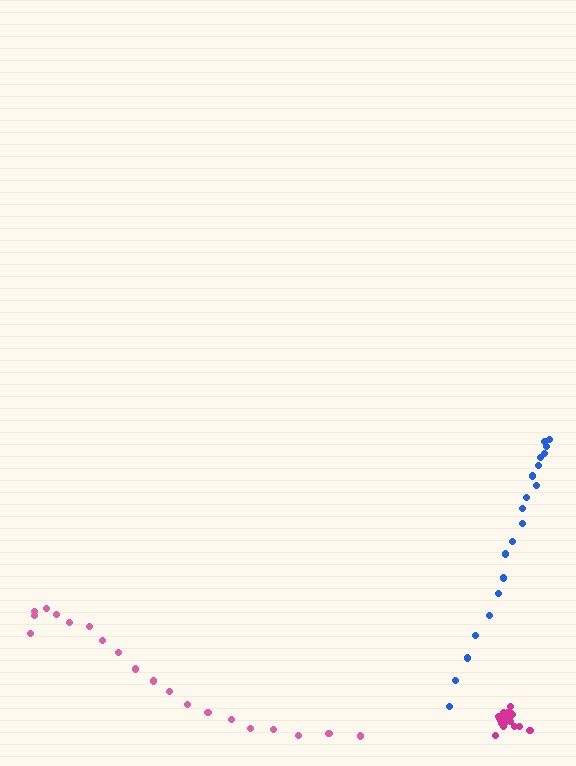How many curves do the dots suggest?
There are 3 distinct paths.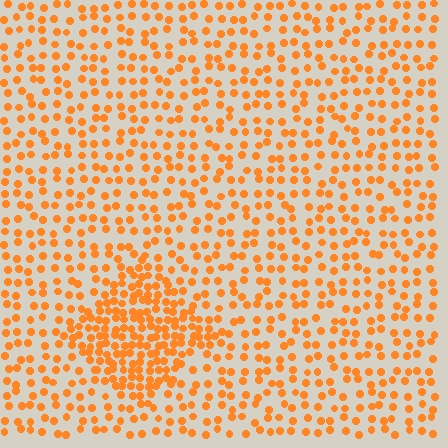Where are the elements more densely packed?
The elements are more densely packed inside the diamond boundary.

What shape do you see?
I see a diamond.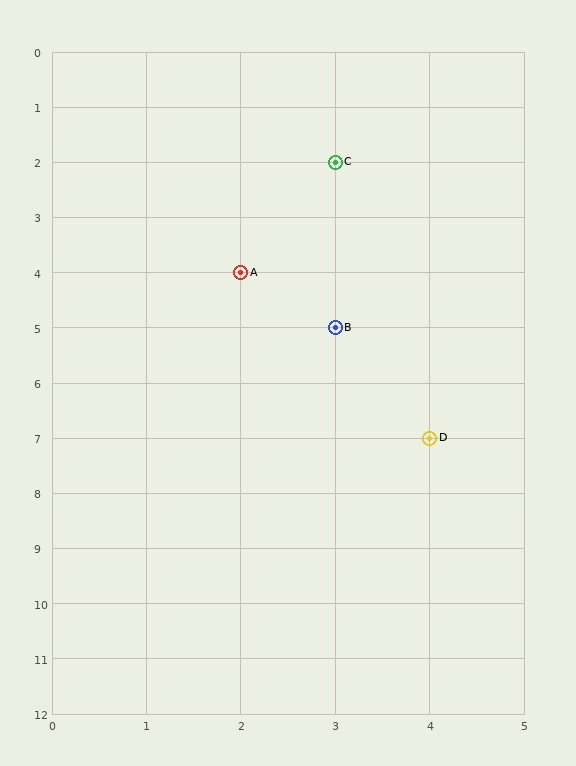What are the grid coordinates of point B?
Point B is at grid coordinates (3, 5).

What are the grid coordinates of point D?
Point D is at grid coordinates (4, 7).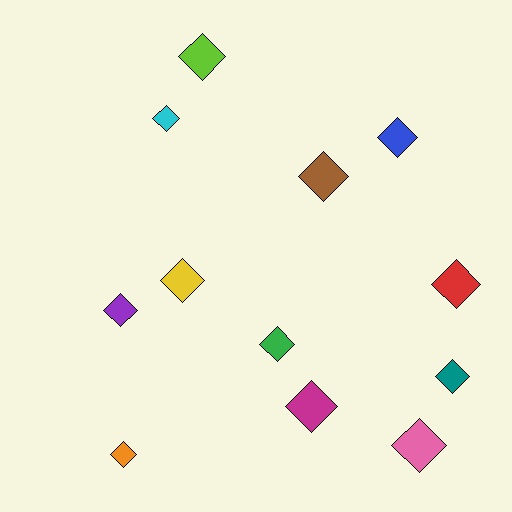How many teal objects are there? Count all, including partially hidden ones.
There is 1 teal object.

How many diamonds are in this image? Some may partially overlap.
There are 12 diamonds.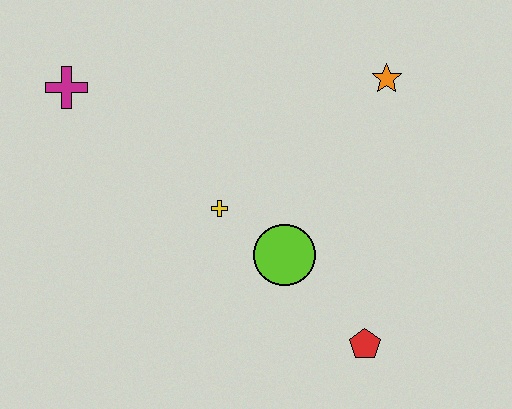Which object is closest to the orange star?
The lime circle is closest to the orange star.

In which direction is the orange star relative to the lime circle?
The orange star is above the lime circle.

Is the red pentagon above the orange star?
No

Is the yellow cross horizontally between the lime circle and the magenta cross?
Yes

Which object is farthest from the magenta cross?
The red pentagon is farthest from the magenta cross.